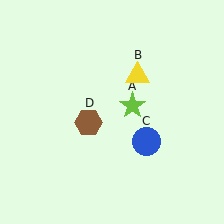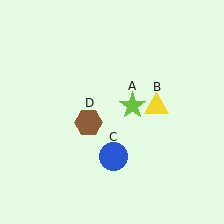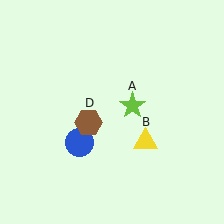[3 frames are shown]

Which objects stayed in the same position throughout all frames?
Lime star (object A) and brown hexagon (object D) remained stationary.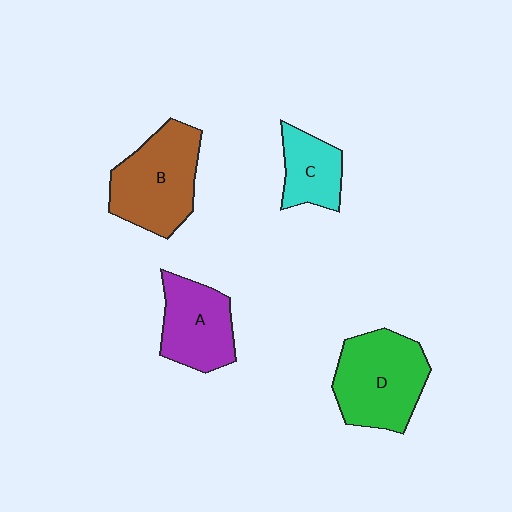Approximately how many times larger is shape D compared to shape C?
Approximately 1.9 times.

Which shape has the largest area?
Shape D (green).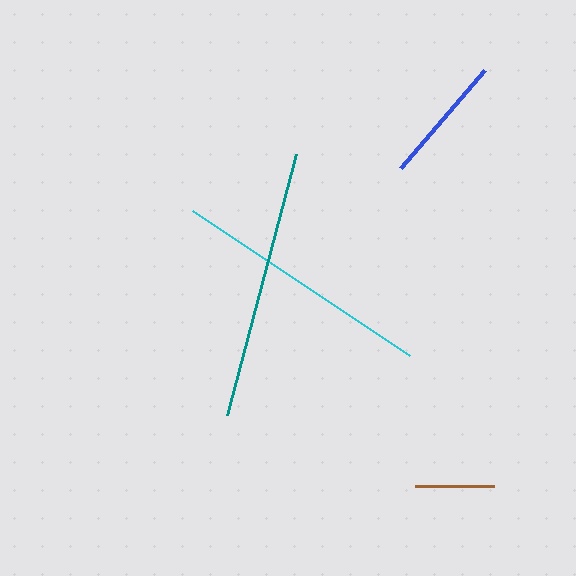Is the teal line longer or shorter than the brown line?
The teal line is longer than the brown line.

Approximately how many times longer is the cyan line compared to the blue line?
The cyan line is approximately 2.0 times the length of the blue line.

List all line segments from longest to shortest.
From longest to shortest: teal, cyan, blue, brown.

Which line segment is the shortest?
The brown line is the shortest at approximately 78 pixels.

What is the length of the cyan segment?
The cyan segment is approximately 262 pixels long.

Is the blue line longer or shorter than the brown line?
The blue line is longer than the brown line.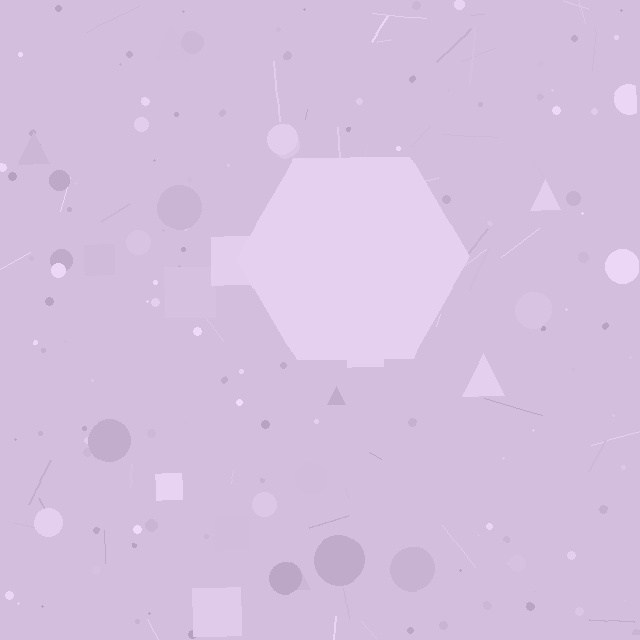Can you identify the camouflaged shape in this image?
The camouflaged shape is a hexagon.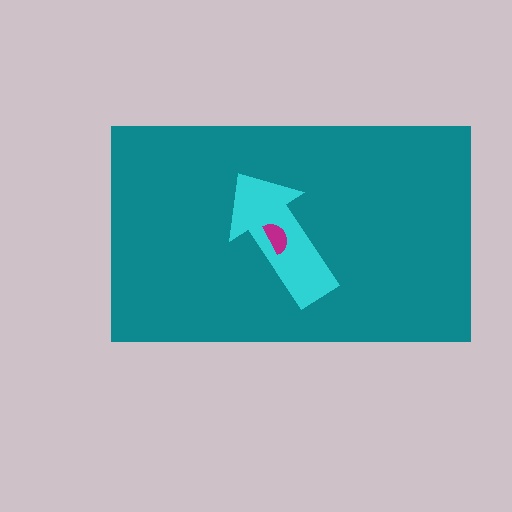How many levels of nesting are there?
3.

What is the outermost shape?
The teal rectangle.